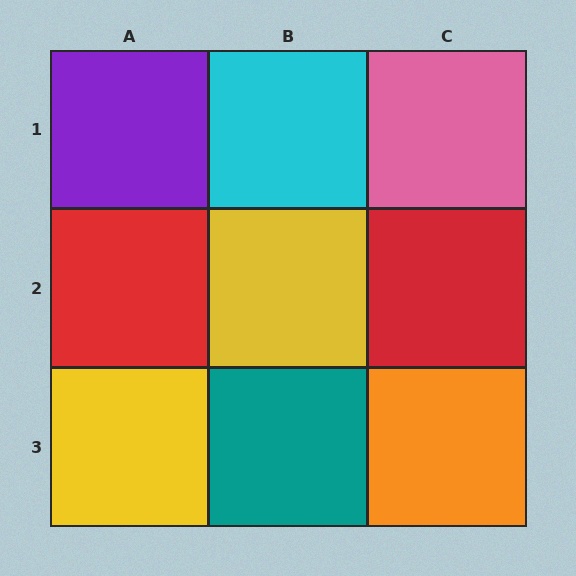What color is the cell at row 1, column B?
Cyan.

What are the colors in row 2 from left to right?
Red, yellow, red.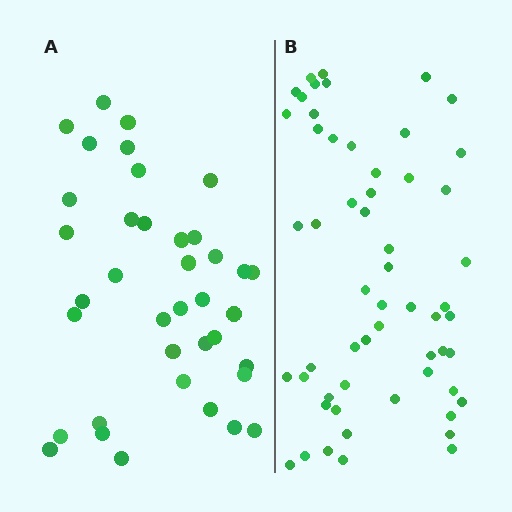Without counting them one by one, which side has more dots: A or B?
Region B (the right region) has more dots.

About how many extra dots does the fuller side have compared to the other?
Region B has approximately 20 more dots than region A.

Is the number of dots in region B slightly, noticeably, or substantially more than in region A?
Region B has substantially more. The ratio is roughly 1.5 to 1.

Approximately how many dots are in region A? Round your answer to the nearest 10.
About 40 dots. (The exact count is 38, which rounds to 40.)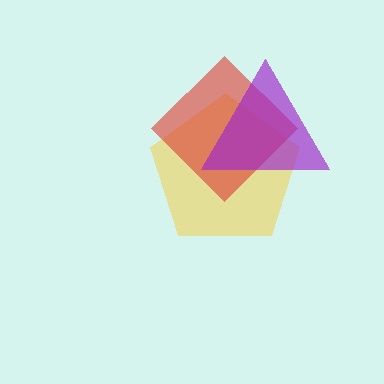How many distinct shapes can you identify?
There are 3 distinct shapes: a yellow pentagon, a red diamond, a purple triangle.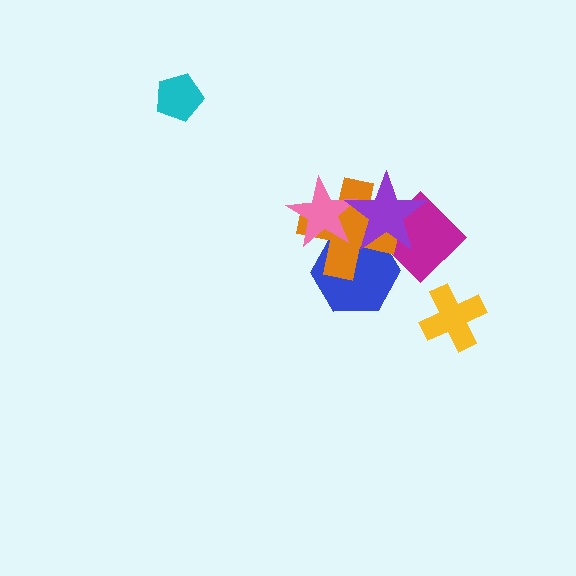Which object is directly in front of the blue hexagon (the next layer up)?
The orange cross is directly in front of the blue hexagon.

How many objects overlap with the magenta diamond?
3 objects overlap with the magenta diamond.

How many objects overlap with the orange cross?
4 objects overlap with the orange cross.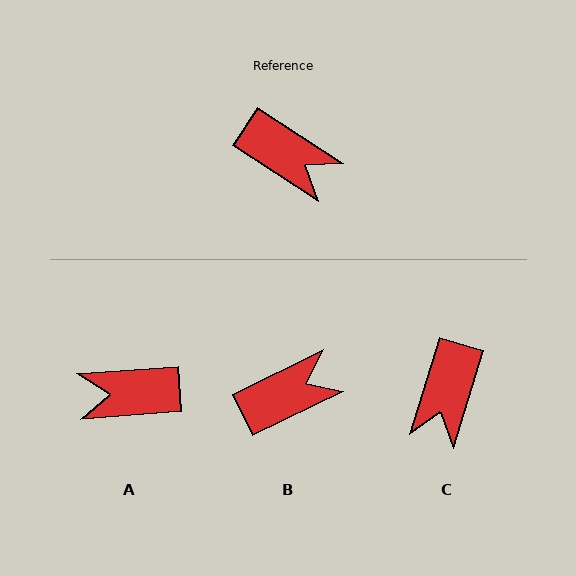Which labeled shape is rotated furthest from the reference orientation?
A, about 143 degrees away.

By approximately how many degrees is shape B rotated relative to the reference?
Approximately 59 degrees counter-clockwise.